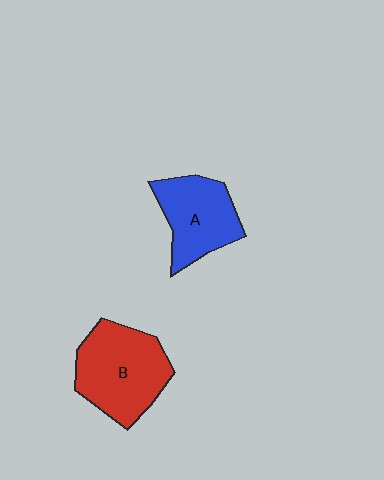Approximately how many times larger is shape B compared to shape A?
Approximately 1.3 times.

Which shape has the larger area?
Shape B (red).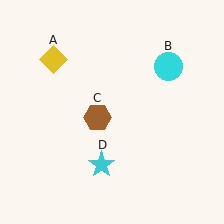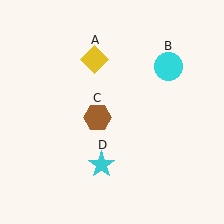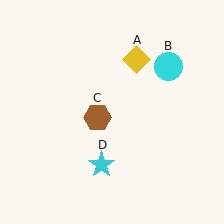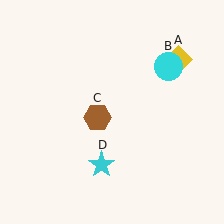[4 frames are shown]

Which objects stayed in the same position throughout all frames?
Cyan circle (object B) and brown hexagon (object C) and cyan star (object D) remained stationary.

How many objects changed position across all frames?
1 object changed position: yellow diamond (object A).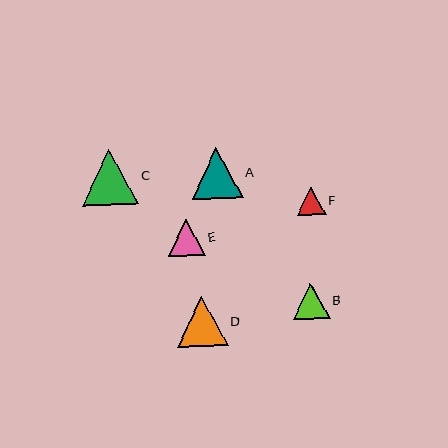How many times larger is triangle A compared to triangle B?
Triangle A is approximately 1.4 times the size of triangle B.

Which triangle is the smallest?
Triangle F is the smallest with a size of approximately 28 pixels.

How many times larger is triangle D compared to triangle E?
Triangle D is approximately 1.4 times the size of triangle E.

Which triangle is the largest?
Triangle C is the largest with a size of approximately 56 pixels.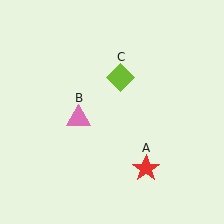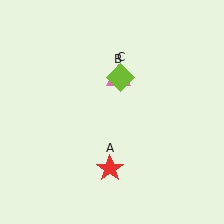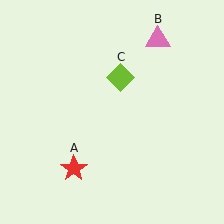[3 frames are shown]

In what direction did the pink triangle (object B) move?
The pink triangle (object B) moved up and to the right.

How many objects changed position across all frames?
2 objects changed position: red star (object A), pink triangle (object B).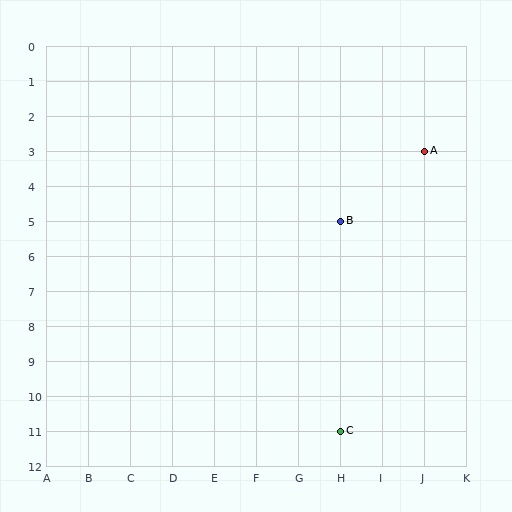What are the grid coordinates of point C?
Point C is at grid coordinates (H, 11).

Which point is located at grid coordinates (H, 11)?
Point C is at (H, 11).